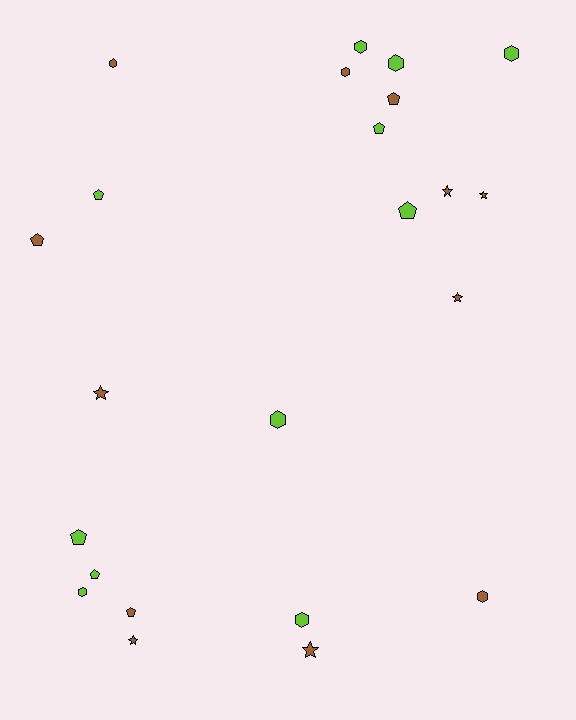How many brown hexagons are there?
There are 3 brown hexagons.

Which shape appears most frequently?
Hexagon, with 9 objects.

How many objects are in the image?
There are 23 objects.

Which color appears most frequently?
Brown, with 12 objects.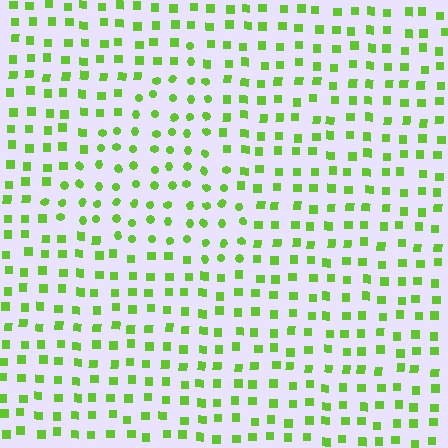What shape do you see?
I see a triangle.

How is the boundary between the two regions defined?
The boundary is defined by a change in element shape: circles inside vs. squares outside. All elements share the same color and spacing.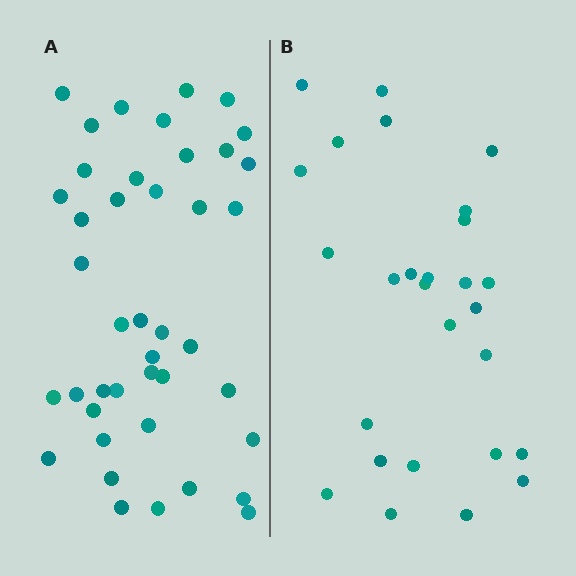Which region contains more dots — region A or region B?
Region A (the left region) has more dots.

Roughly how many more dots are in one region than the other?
Region A has approximately 15 more dots than region B.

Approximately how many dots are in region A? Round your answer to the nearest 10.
About 40 dots. (The exact count is 42, which rounds to 40.)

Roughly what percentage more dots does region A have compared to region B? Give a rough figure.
About 55% more.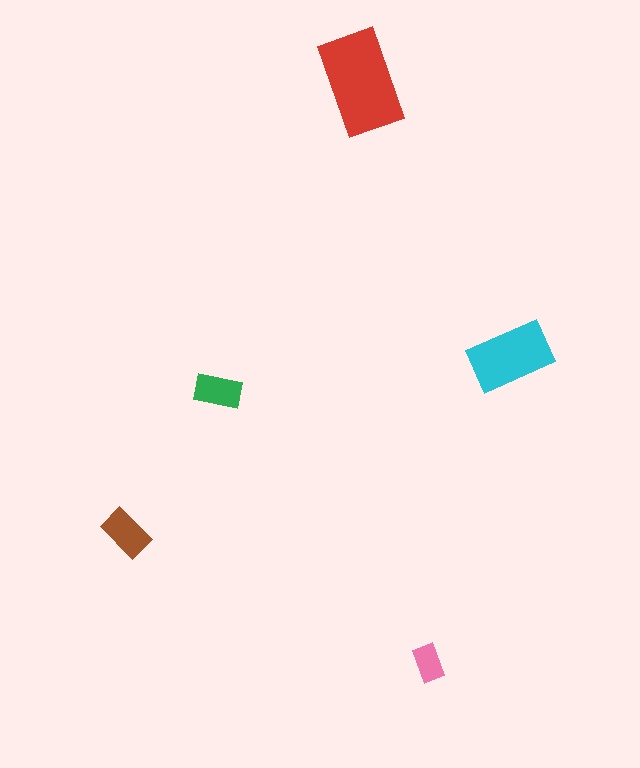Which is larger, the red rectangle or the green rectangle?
The red one.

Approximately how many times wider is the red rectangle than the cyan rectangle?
About 1.5 times wider.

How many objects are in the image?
There are 5 objects in the image.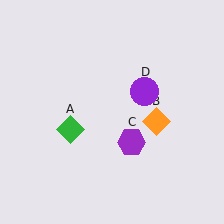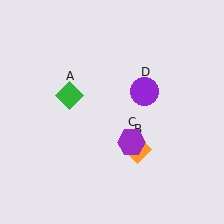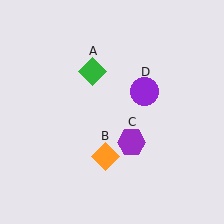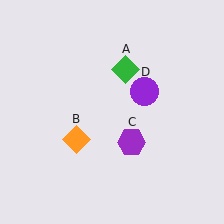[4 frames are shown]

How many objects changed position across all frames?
2 objects changed position: green diamond (object A), orange diamond (object B).